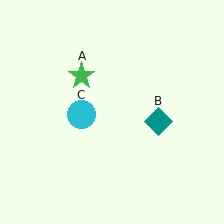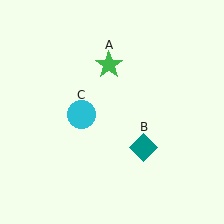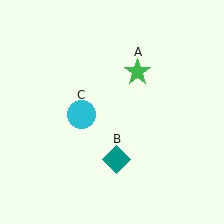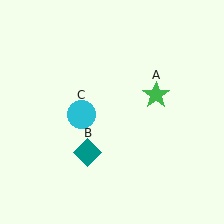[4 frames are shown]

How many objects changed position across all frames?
2 objects changed position: green star (object A), teal diamond (object B).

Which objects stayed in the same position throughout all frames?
Cyan circle (object C) remained stationary.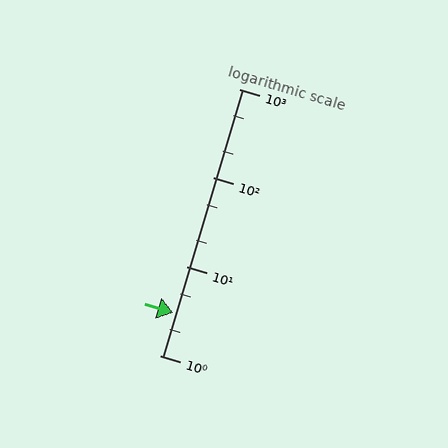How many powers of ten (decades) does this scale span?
The scale spans 3 decades, from 1 to 1000.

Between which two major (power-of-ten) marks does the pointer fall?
The pointer is between 1 and 10.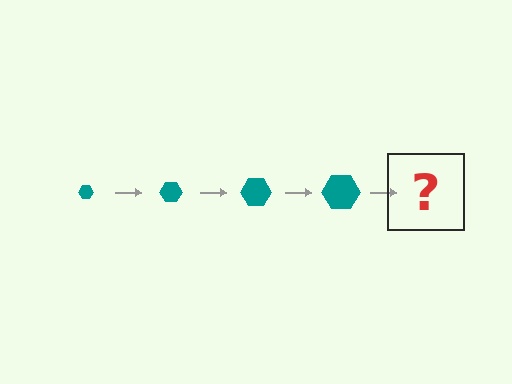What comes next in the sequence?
The next element should be a teal hexagon, larger than the previous one.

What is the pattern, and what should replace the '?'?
The pattern is that the hexagon gets progressively larger each step. The '?' should be a teal hexagon, larger than the previous one.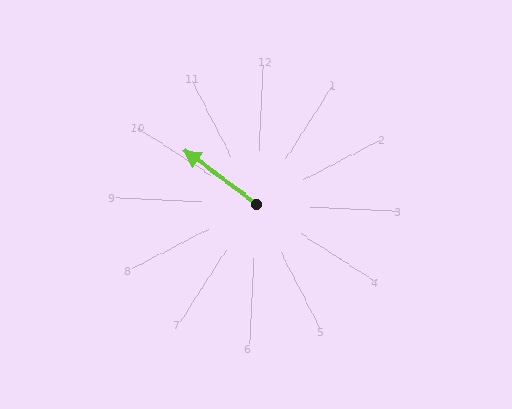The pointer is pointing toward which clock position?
Roughly 10 o'clock.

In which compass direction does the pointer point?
Northwest.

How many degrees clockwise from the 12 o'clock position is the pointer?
Approximately 304 degrees.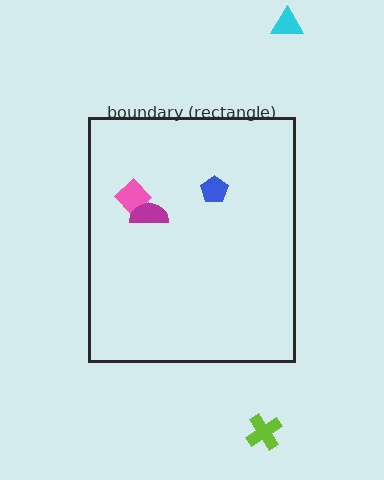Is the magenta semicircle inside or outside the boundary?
Inside.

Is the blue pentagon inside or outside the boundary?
Inside.